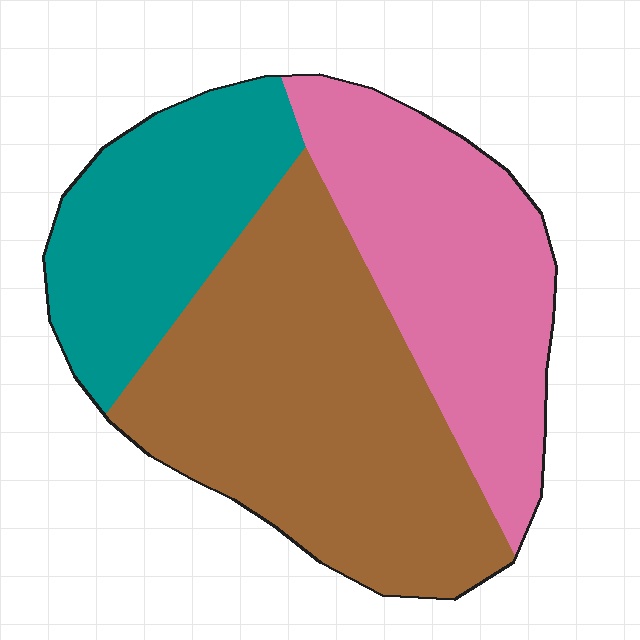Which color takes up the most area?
Brown, at roughly 45%.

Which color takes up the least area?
Teal, at roughly 25%.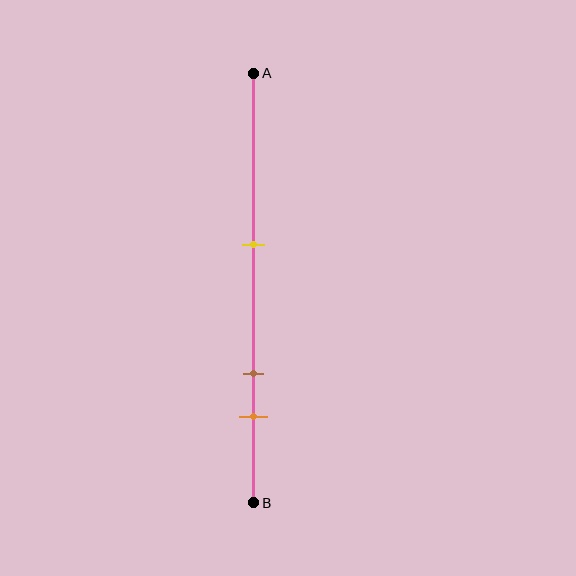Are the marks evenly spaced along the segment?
No, the marks are not evenly spaced.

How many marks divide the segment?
There are 3 marks dividing the segment.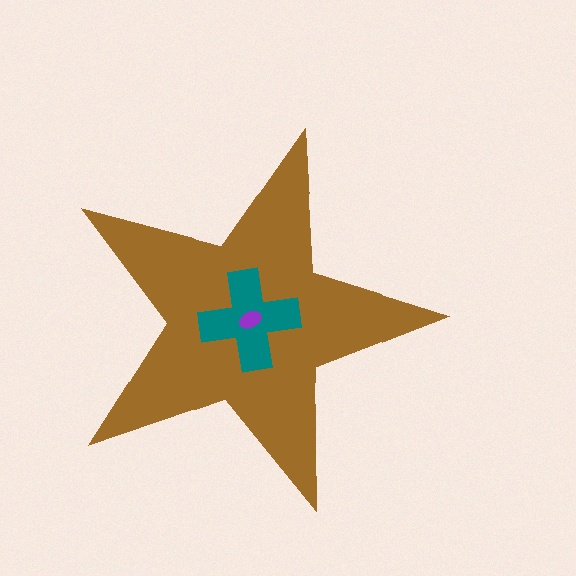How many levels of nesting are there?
3.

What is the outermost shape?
The brown star.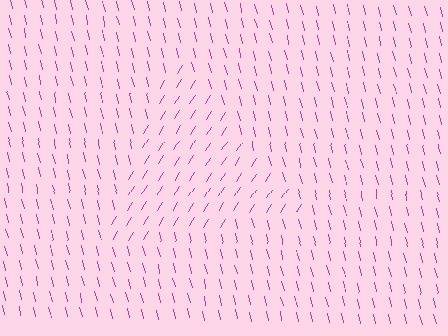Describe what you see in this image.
The image is filled with small magenta line segments. A triangle region in the image has lines oriented differently from the surrounding lines, creating a visible texture boundary.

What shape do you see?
I see a triangle.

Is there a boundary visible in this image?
Yes, there is a texture boundary formed by a change in line orientation.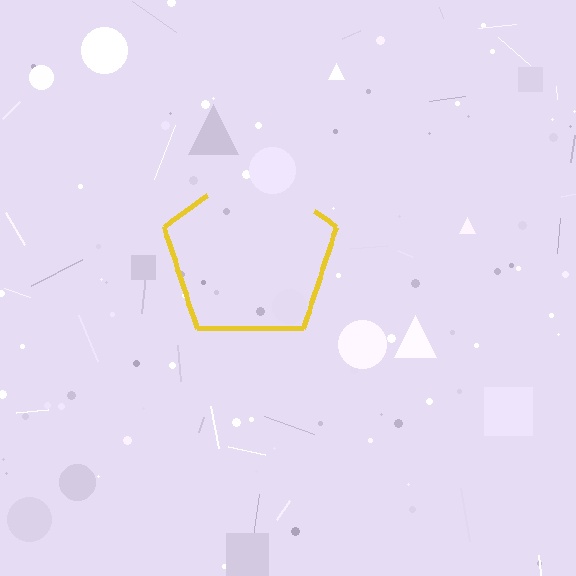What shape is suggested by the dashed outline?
The dashed outline suggests a pentagon.